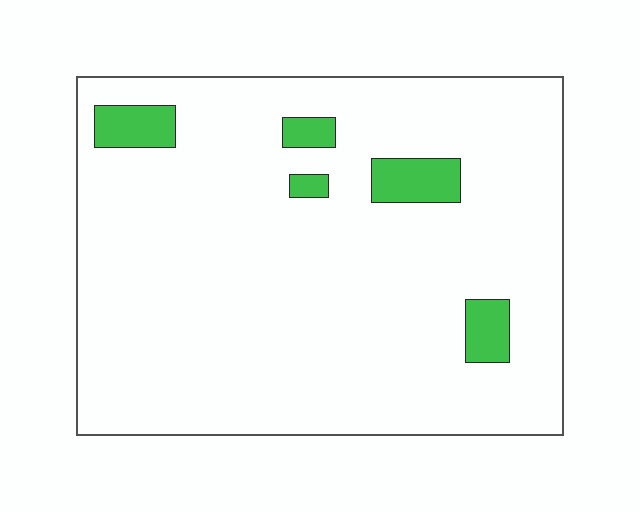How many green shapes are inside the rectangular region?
5.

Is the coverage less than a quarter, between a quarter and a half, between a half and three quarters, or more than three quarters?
Less than a quarter.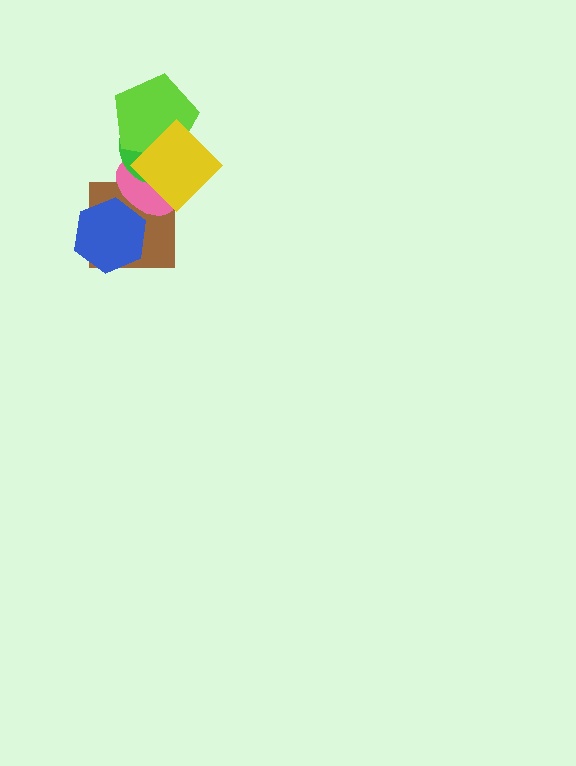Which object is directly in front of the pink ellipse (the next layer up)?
The green ellipse is directly in front of the pink ellipse.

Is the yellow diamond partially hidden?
No, no other shape covers it.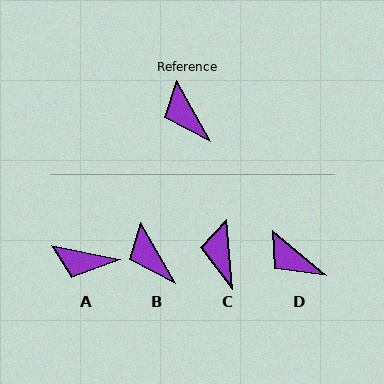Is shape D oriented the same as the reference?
No, it is off by about 21 degrees.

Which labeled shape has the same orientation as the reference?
B.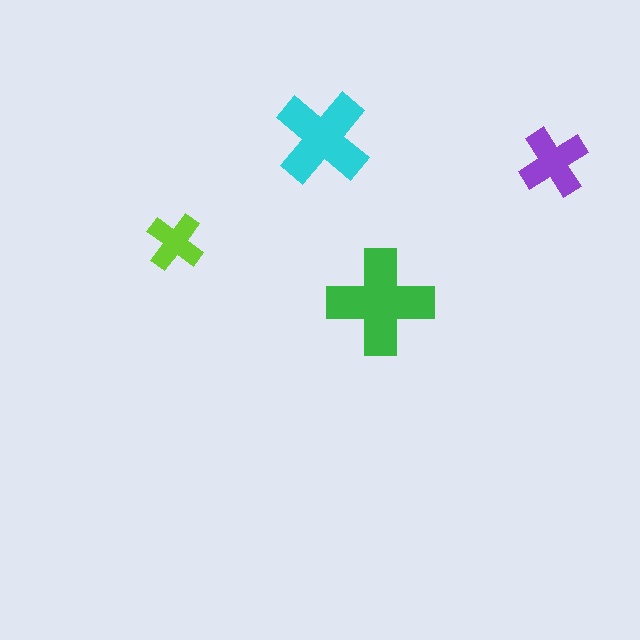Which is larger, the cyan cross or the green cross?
The green one.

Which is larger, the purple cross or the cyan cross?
The cyan one.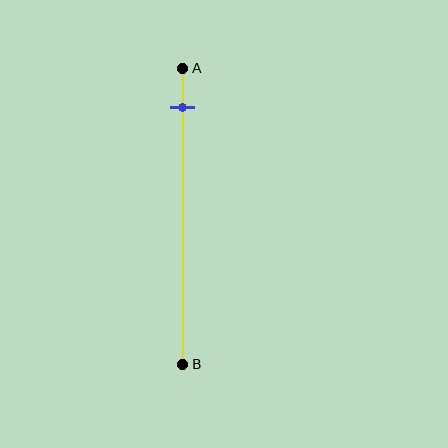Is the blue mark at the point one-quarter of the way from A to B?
No, the mark is at about 15% from A, not at the 25% one-quarter point.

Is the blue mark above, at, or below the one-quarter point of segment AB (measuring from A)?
The blue mark is above the one-quarter point of segment AB.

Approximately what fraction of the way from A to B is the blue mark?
The blue mark is approximately 15% of the way from A to B.